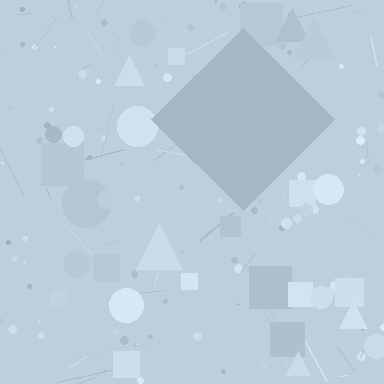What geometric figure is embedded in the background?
A diamond is embedded in the background.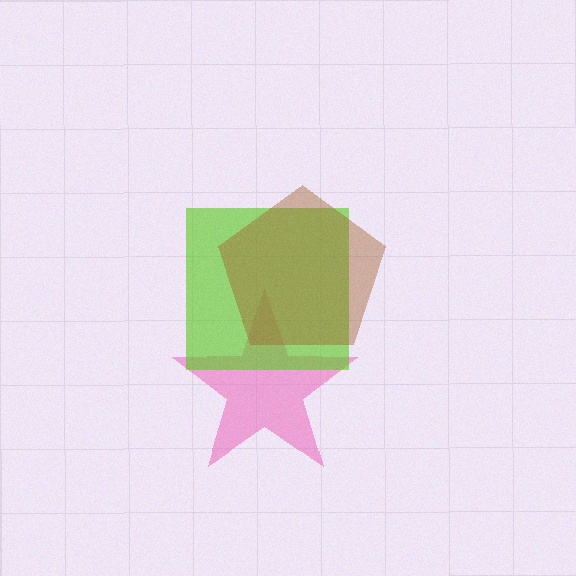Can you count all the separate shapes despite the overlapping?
Yes, there are 3 separate shapes.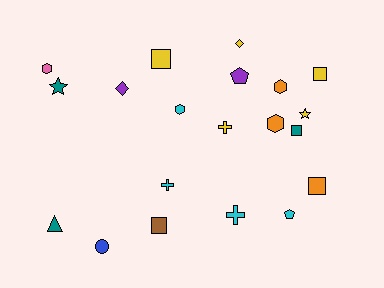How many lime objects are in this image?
There are no lime objects.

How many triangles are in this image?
There is 1 triangle.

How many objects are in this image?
There are 20 objects.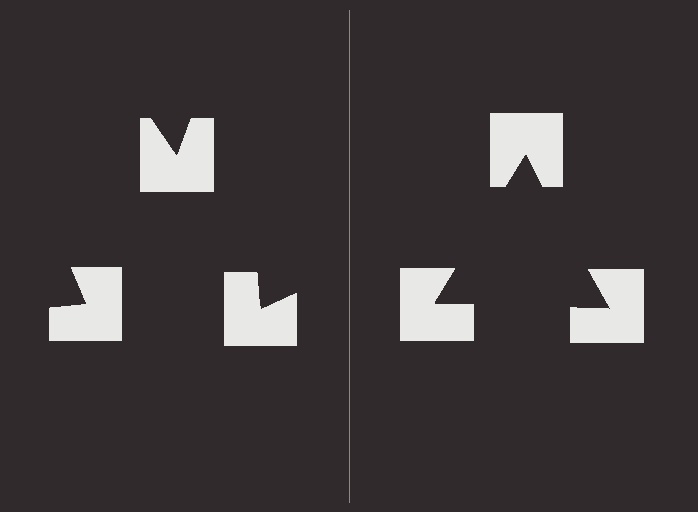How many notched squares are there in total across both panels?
6 — 3 on each side.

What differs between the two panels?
The notched squares are positioned identically on both sides; only the wedge orientations differ. On the right they align to a triangle; on the left they are misaligned.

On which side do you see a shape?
An illusory triangle appears on the right side. On the left side the wedge cuts are rotated, so no coherent shape forms.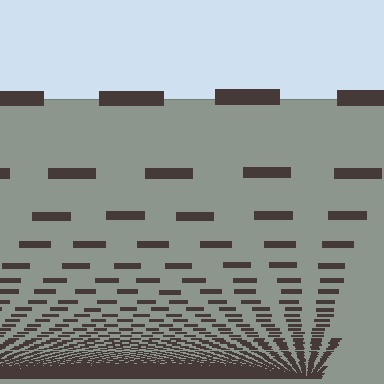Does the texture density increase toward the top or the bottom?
Density increases toward the bottom.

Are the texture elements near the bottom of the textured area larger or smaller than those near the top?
Smaller. The gradient is inverted — elements near the bottom are smaller and denser.